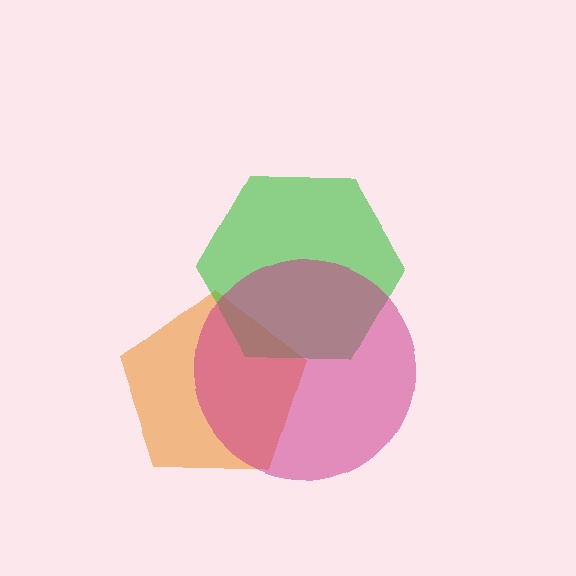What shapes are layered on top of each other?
The layered shapes are: an orange pentagon, a green hexagon, a magenta circle.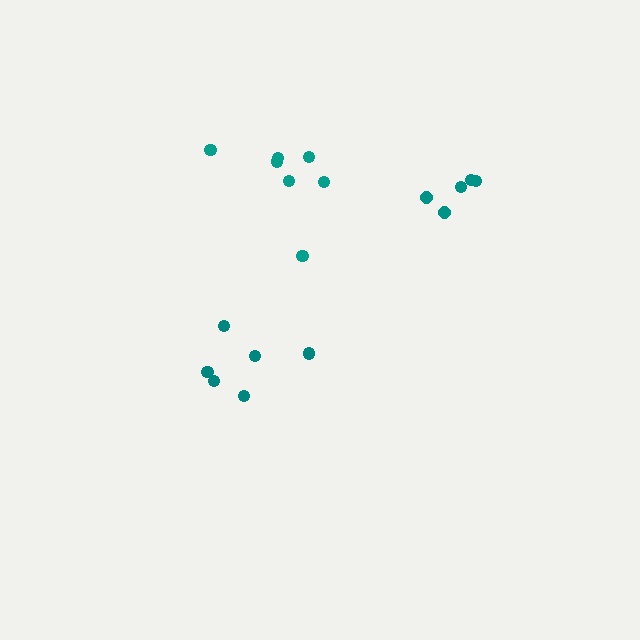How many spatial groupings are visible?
There are 3 spatial groupings.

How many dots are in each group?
Group 1: 6 dots, Group 2: 7 dots, Group 3: 5 dots (18 total).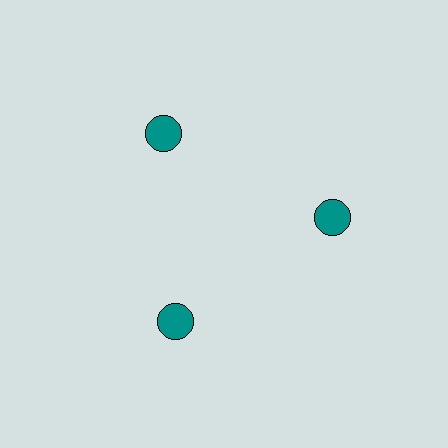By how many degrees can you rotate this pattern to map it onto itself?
The pattern maps onto itself every 120 degrees of rotation.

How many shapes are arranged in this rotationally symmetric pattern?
There are 3 shapes, arranged in 3 groups of 1.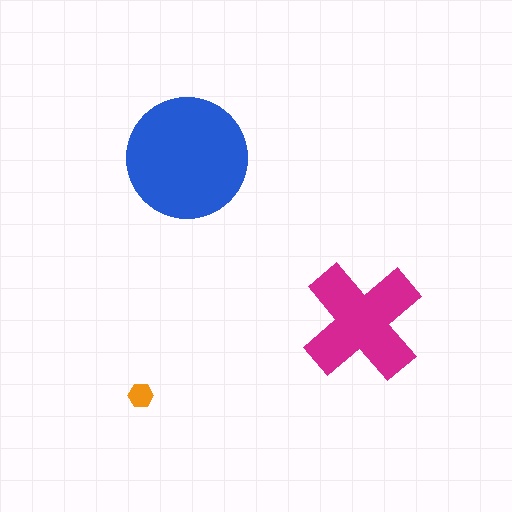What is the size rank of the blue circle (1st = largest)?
1st.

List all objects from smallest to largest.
The orange hexagon, the magenta cross, the blue circle.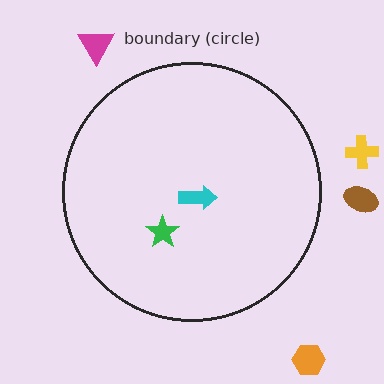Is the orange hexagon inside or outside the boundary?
Outside.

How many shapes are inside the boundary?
2 inside, 4 outside.